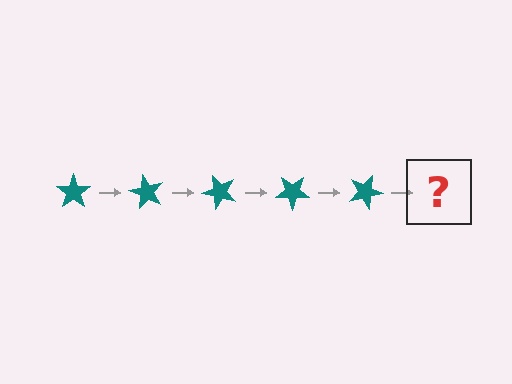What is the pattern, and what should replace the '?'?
The pattern is that the star rotates 60 degrees each step. The '?' should be a teal star rotated 300 degrees.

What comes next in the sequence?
The next element should be a teal star rotated 300 degrees.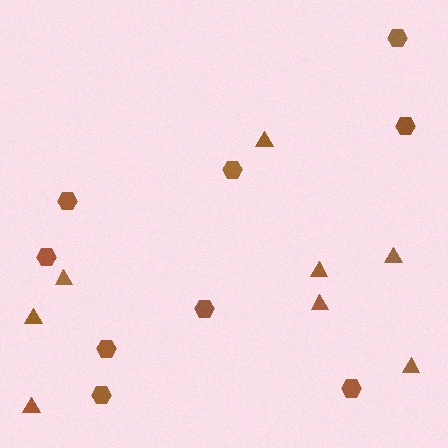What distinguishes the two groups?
There are 2 groups: one group of hexagons (9) and one group of triangles (8).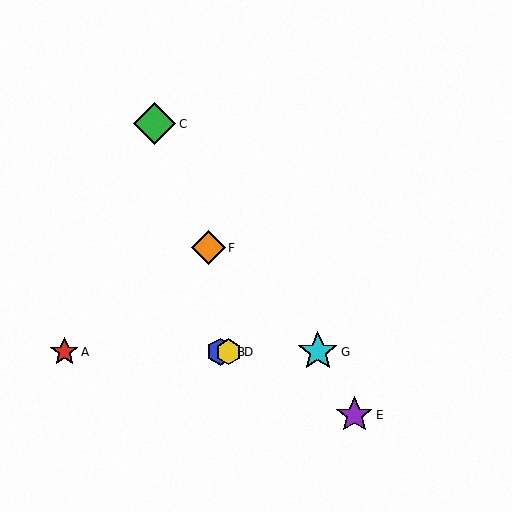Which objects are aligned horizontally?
Objects A, B, D, G are aligned horizontally.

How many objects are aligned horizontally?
4 objects (A, B, D, G) are aligned horizontally.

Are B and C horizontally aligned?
No, B is at y≈352 and C is at y≈124.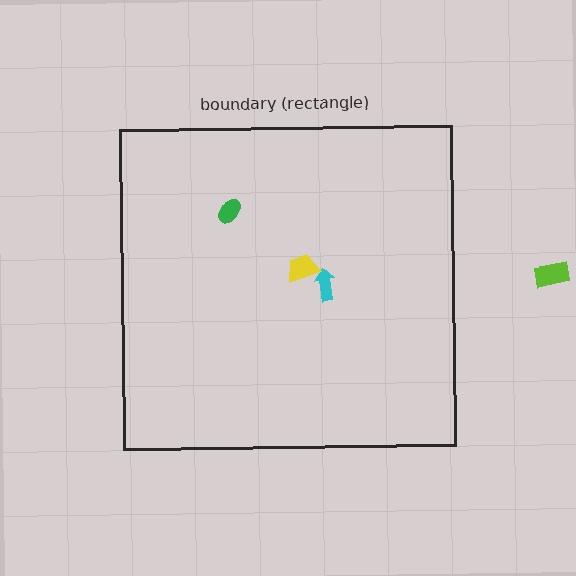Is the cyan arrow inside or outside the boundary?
Inside.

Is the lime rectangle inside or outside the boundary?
Outside.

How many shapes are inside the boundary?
3 inside, 1 outside.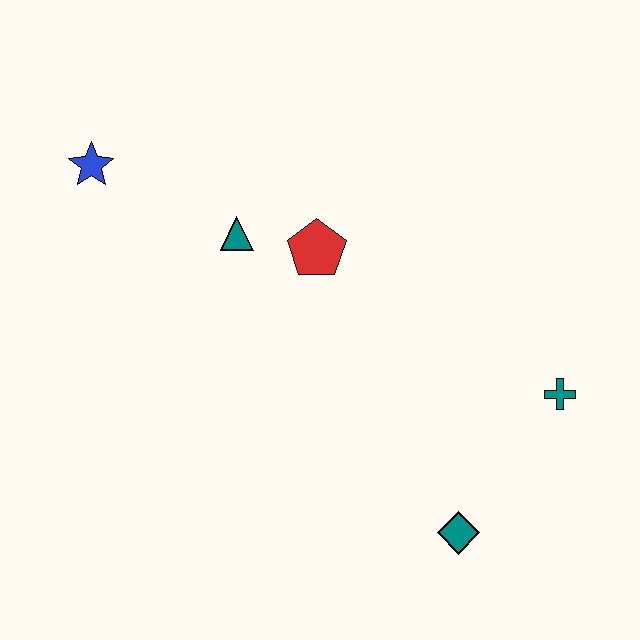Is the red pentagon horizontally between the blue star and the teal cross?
Yes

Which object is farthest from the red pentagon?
The teal diamond is farthest from the red pentagon.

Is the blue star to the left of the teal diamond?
Yes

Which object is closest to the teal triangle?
The red pentagon is closest to the teal triangle.